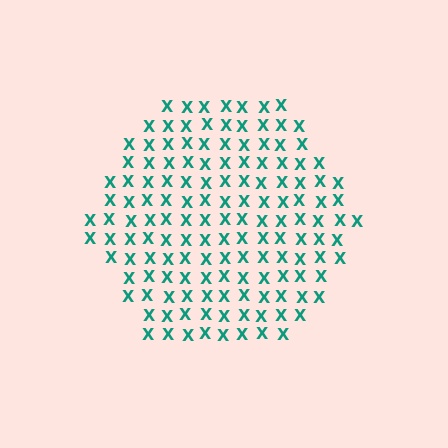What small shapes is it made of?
It is made of small letter X's.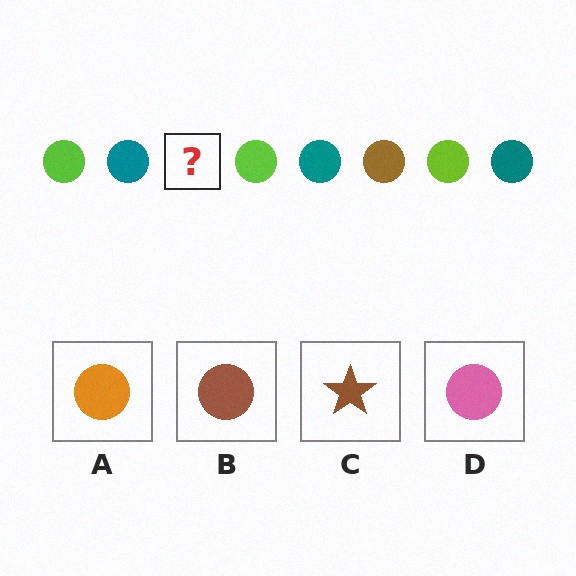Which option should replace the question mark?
Option B.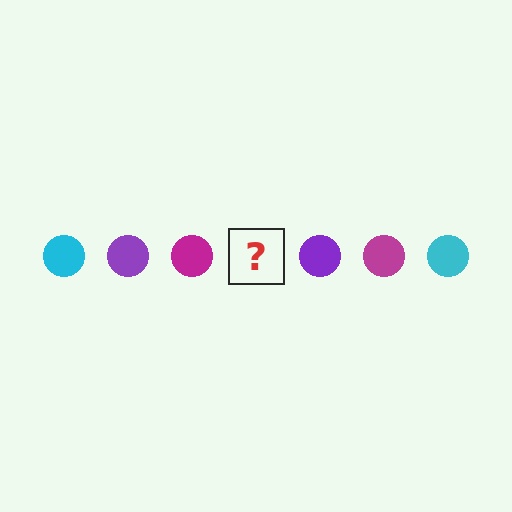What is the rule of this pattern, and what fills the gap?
The rule is that the pattern cycles through cyan, purple, magenta circles. The gap should be filled with a cyan circle.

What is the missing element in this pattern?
The missing element is a cyan circle.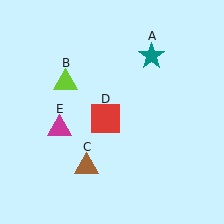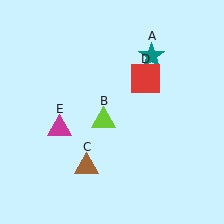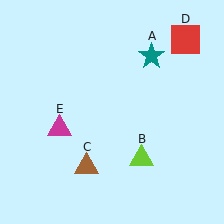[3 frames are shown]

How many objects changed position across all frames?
2 objects changed position: lime triangle (object B), red square (object D).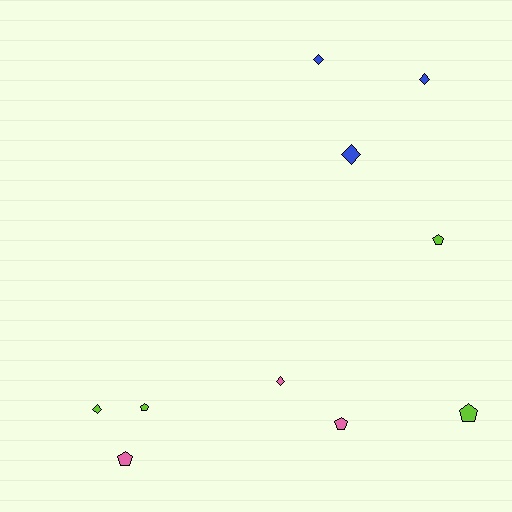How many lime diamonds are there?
There is 1 lime diamond.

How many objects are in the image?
There are 10 objects.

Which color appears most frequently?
Lime, with 4 objects.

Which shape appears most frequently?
Pentagon, with 5 objects.